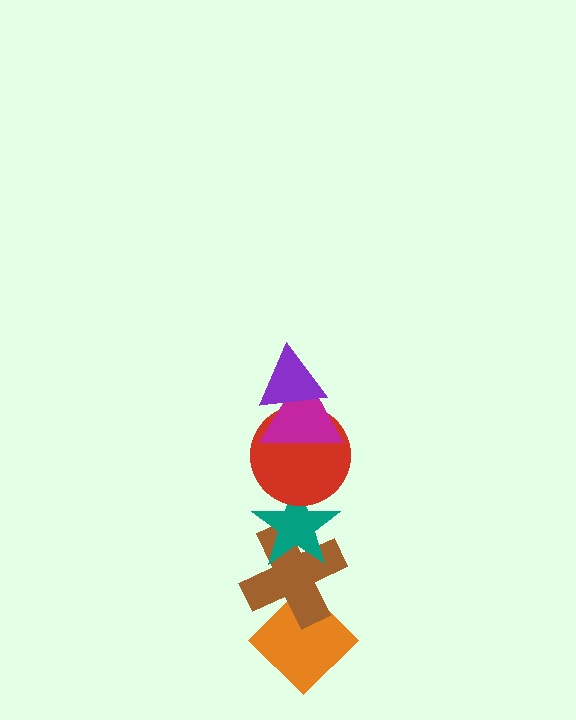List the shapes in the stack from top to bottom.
From top to bottom: the purple triangle, the magenta triangle, the red circle, the teal star, the brown cross, the orange diamond.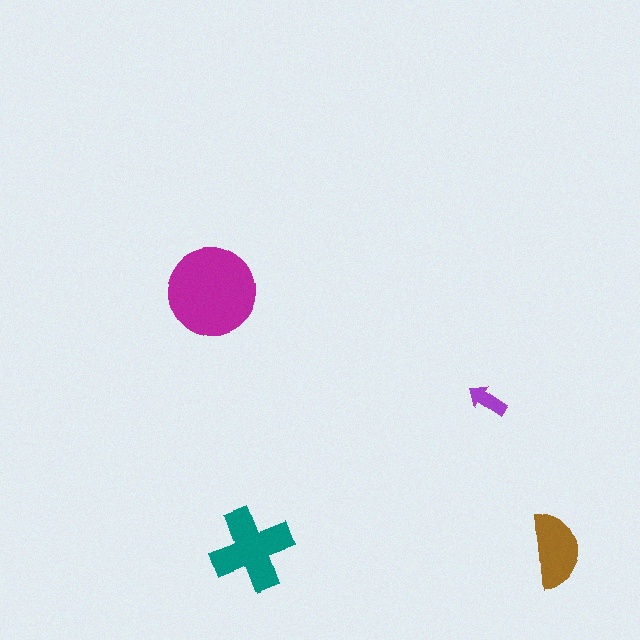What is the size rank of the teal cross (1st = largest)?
2nd.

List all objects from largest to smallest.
The magenta circle, the teal cross, the brown semicircle, the purple arrow.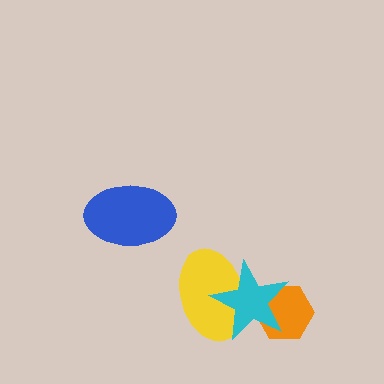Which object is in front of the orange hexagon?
The cyan star is in front of the orange hexagon.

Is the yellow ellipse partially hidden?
Yes, it is partially covered by another shape.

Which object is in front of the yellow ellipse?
The cyan star is in front of the yellow ellipse.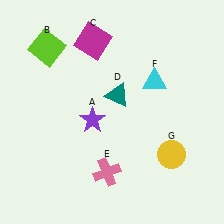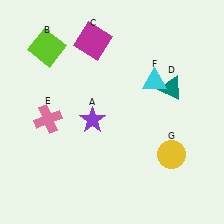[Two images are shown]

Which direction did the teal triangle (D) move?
The teal triangle (D) moved right.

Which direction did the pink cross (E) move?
The pink cross (E) moved left.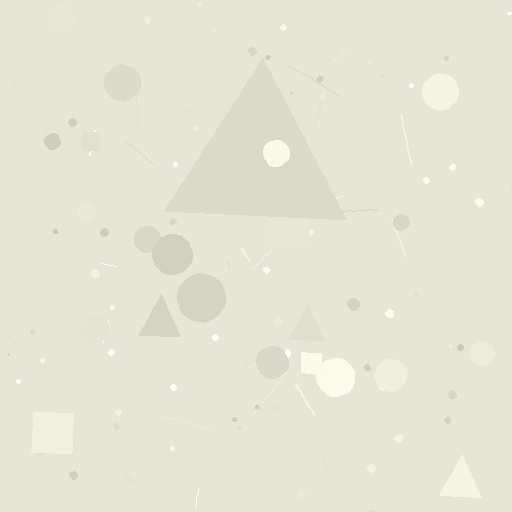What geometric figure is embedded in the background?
A triangle is embedded in the background.